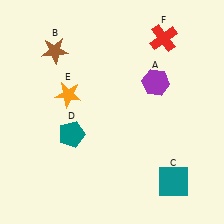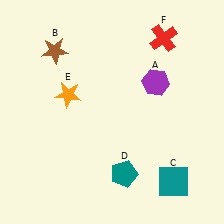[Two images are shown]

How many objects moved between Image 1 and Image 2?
1 object moved between the two images.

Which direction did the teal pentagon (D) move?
The teal pentagon (D) moved right.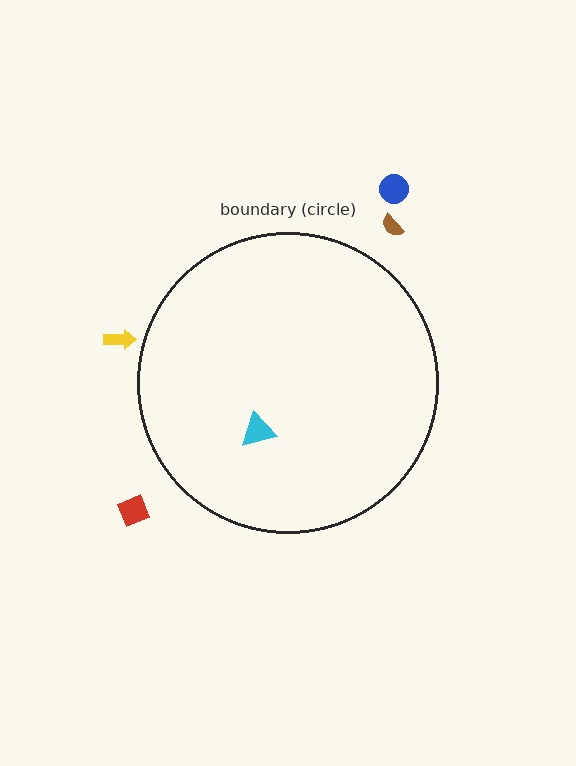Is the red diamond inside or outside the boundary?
Outside.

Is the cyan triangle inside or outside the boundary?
Inside.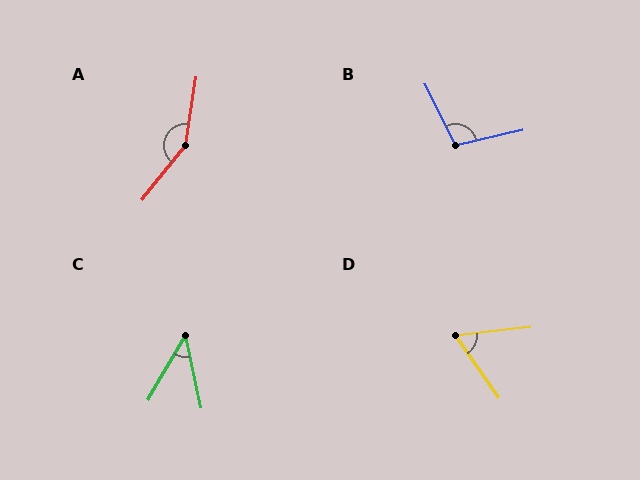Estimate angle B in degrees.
Approximately 103 degrees.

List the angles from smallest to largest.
C (42°), D (62°), B (103°), A (151°).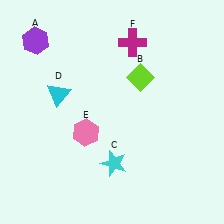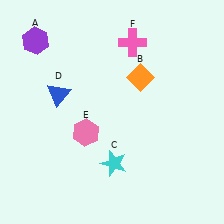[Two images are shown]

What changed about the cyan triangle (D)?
In Image 1, D is cyan. In Image 2, it changed to blue.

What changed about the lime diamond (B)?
In Image 1, B is lime. In Image 2, it changed to orange.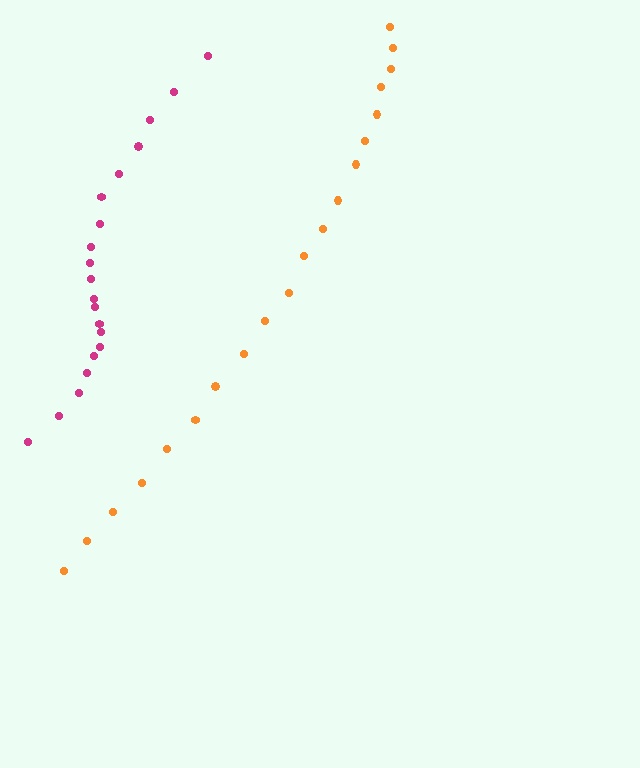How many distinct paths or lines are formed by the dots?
There are 2 distinct paths.